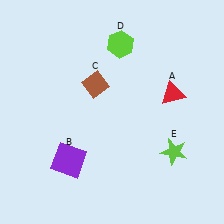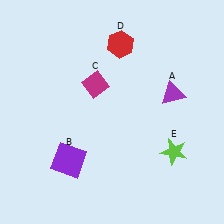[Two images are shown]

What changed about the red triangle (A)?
In Image 1, A is red. In Image 2, it changed to purple.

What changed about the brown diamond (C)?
In Image 1, C is brown. In Image 2, it changed to magenta.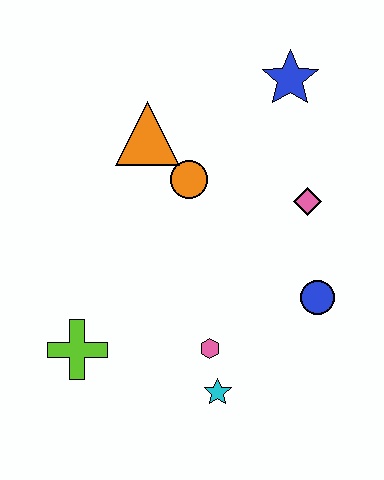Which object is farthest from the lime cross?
The blue star is farthest from the lime cross.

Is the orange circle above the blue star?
No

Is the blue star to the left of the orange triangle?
No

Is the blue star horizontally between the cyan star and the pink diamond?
Yes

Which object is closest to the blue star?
The pink diamond is closest to the blue star.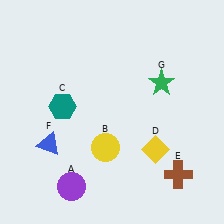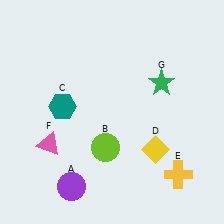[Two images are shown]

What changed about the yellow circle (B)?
In Image 1, B is yellow. In Image 2, it changed to lime.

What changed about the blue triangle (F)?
In Image 1, F is blue. In Image 2, it changed to pink.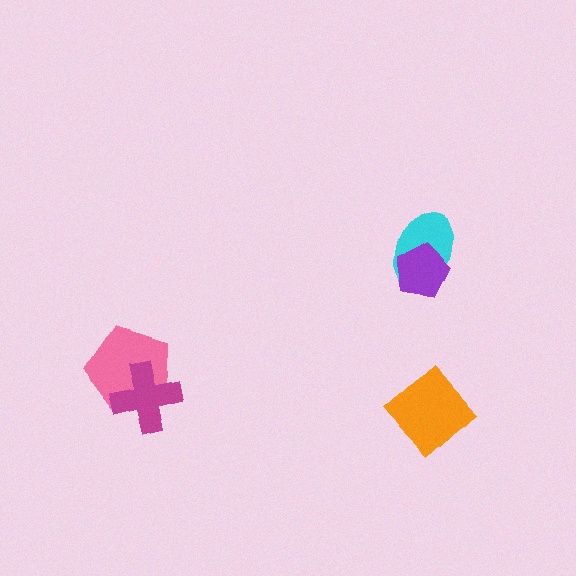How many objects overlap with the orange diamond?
0 objects overlap with the orange diamond.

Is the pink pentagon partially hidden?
Yes, it is partially covered by another shape.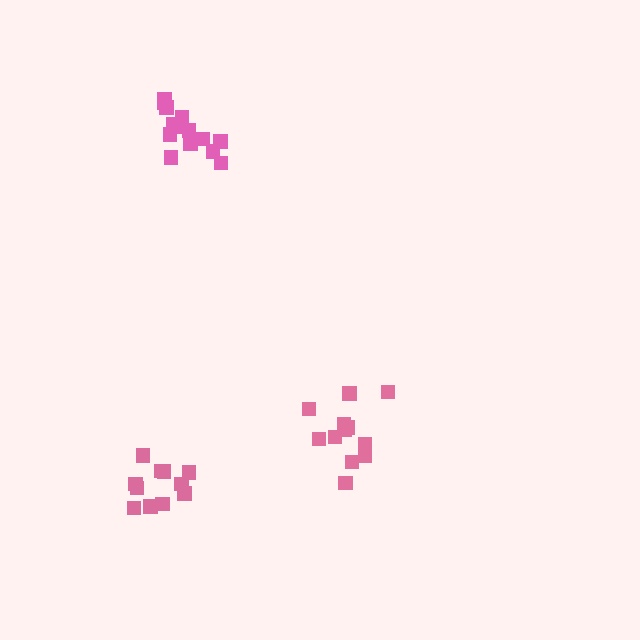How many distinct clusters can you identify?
There are 3 distinct clusters.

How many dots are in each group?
Group 1: 12 dots, Group 2: 11 dots, Group 3: 14 dots (37 total).